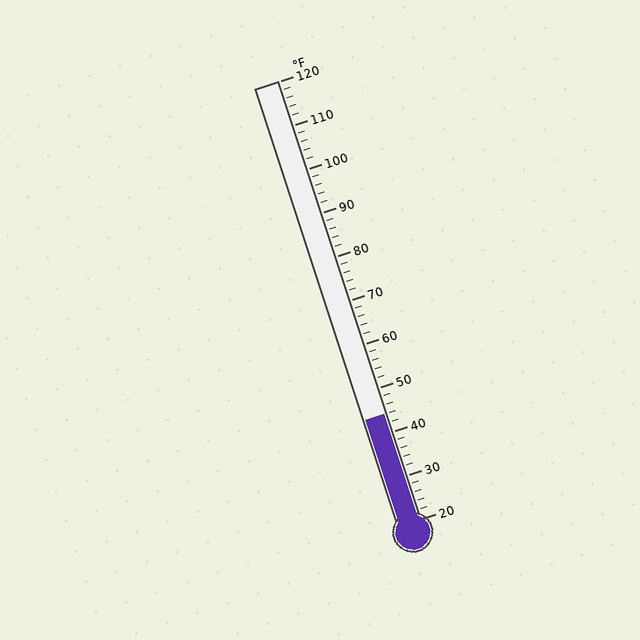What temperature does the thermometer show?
The thermometer shows approximately 44°F.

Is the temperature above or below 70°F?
The temperature is below 70°F.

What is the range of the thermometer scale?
The thermometer scale ranges from 20°F to 120°F.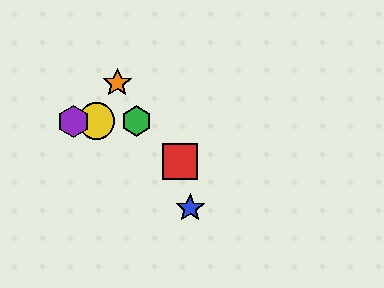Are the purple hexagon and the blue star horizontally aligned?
No, the purple hexagon is at y≈121 and the blue star is at y≈208.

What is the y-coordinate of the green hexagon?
The green hexagon is at y≈121.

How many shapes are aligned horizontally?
3 shapes (the green hexagon, the yellow circle, the purple hexagon) are aligned horizontally.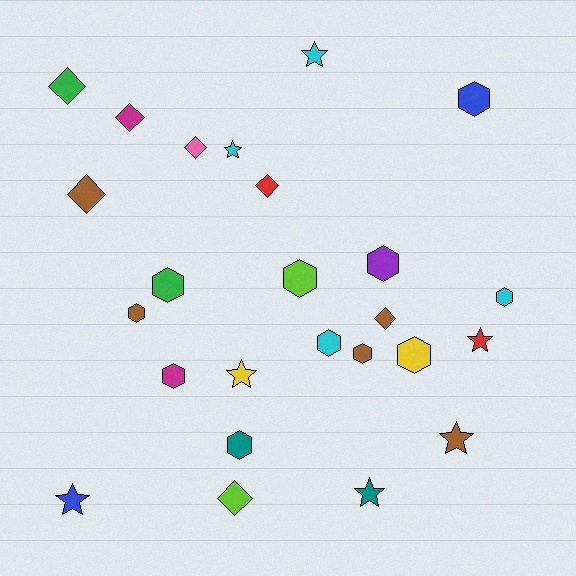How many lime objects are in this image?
There are 2 lime objects.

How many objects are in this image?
There are 25 objects.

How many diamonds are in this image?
There are 7 diamonds.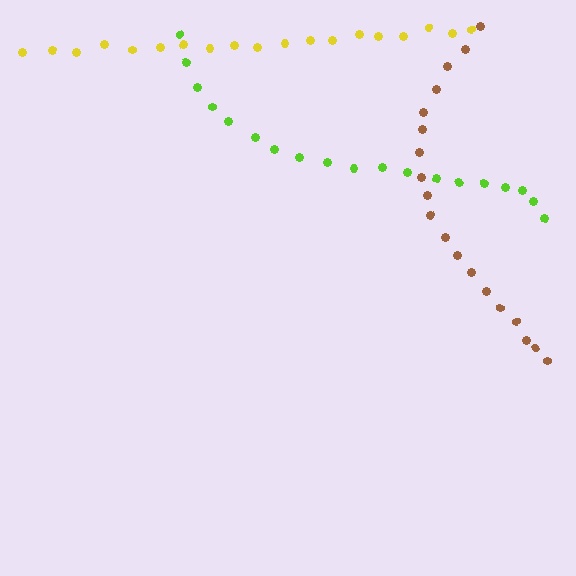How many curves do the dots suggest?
There are 3 distinct paths.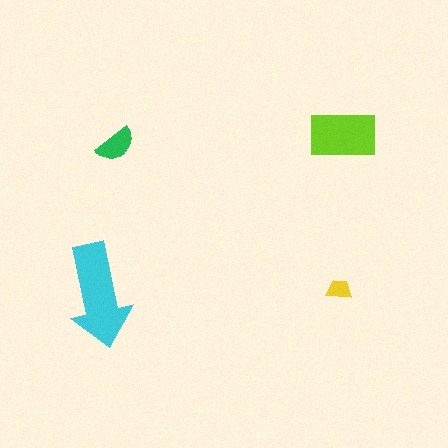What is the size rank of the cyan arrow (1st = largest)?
1st.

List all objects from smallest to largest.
The yellow trapezoid, the green semicircle, the lime rectangle, the cyan arrow.